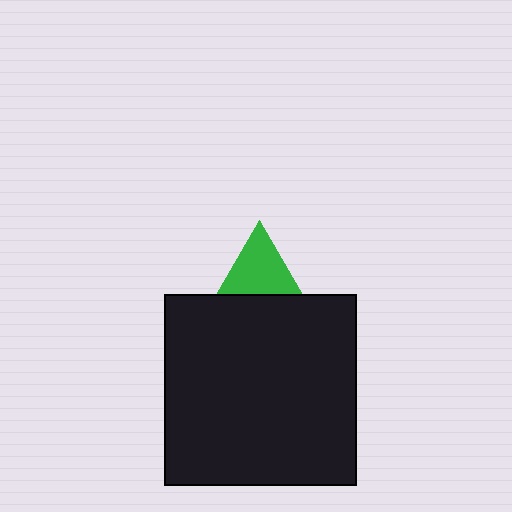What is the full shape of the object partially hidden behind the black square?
The partially hidden object is a green triangle.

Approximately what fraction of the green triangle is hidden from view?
Roughly 58% of the green triangle is hidden behind the black square.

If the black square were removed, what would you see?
You would see the complete green triangle.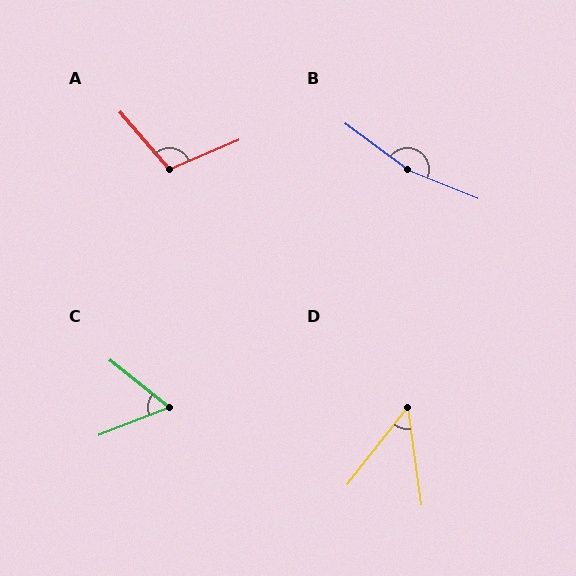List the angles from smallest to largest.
D (46°), C (60°), A (108°), B (166°).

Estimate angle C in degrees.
Approximately 60 degrees.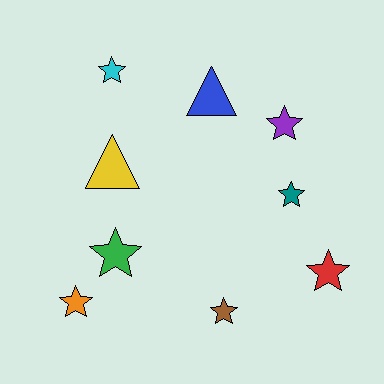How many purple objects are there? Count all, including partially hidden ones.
There is 1 purple object.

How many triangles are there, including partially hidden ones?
There are 2 triangles.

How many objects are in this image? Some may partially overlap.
There are 9 objects.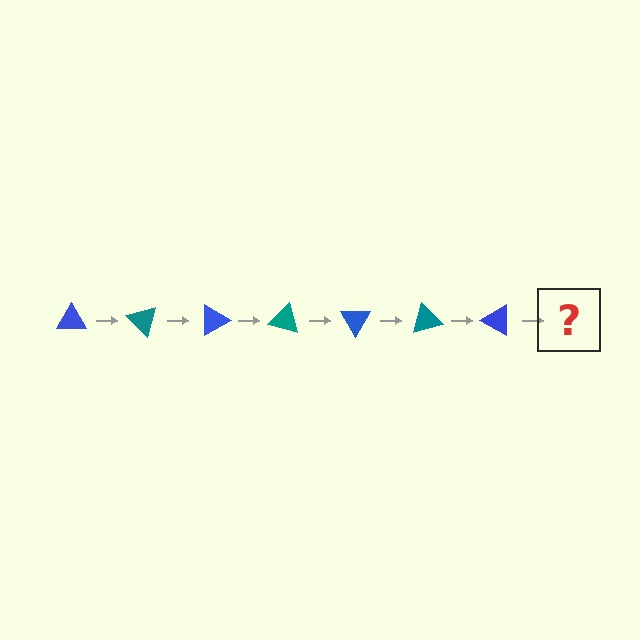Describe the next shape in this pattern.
It should be a teal triangle, rotated 315 degrees from the start.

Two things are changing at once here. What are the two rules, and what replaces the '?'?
The two rules are that it rotates 45 degrees each step and the color cycles through blue and teal. The '?' should be a teal triangle, rotated 315 degrees from the start.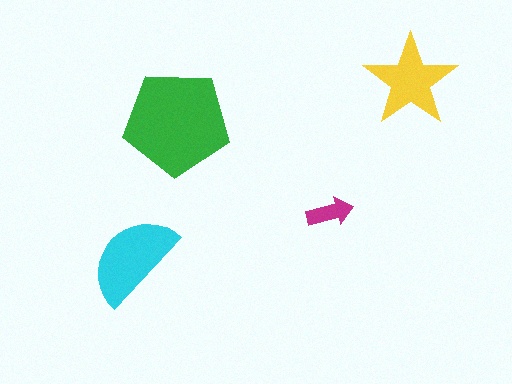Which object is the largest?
The green pentagon.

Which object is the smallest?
The magenta arrow.